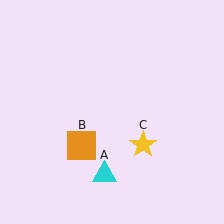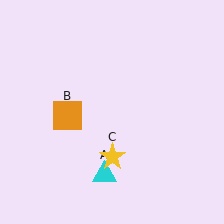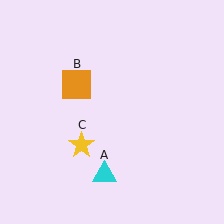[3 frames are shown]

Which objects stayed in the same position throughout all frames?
Cyan triangle (object A) remained stationary.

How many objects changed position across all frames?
2 objects changed position: orange square (object B), yellow star (object C).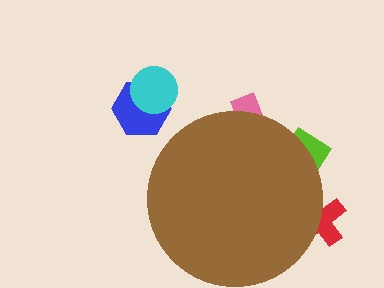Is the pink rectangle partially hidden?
Yes, the pink rectangle is partially hidden behind the brown circle.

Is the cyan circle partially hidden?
No, the cyan circle is fully visible.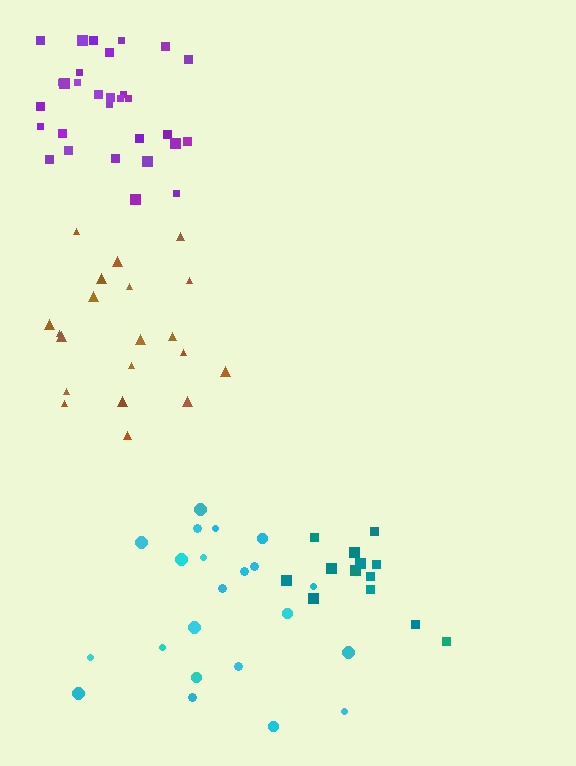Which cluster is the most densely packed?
Purple.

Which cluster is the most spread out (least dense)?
Cyan.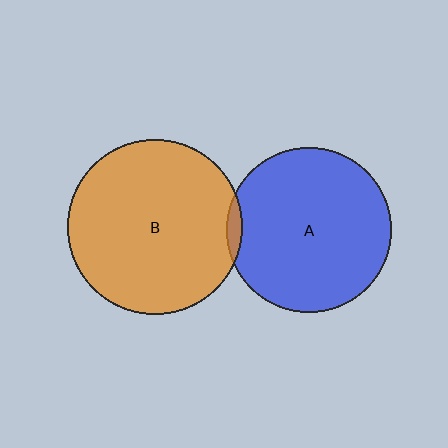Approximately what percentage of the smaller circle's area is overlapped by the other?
Approximately 5%.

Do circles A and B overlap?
Yes.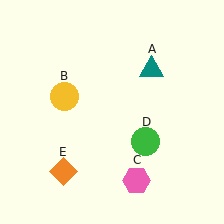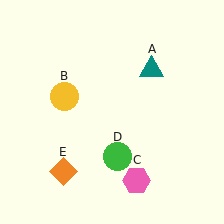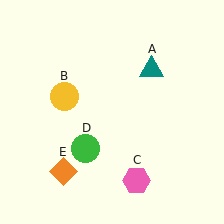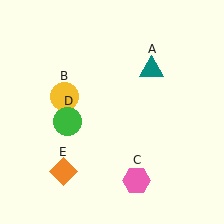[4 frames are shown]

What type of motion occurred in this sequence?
The green circle (object D) rotated clockwise around the center of the scene.